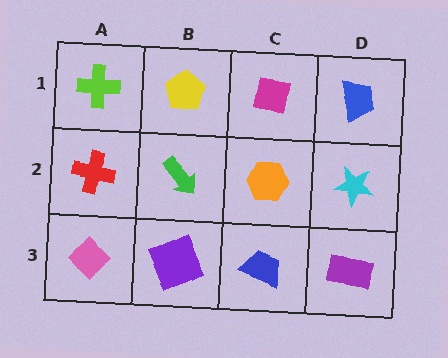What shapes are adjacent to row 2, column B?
A yellow pentagon (row 1, column B), a purple square (row 3, column B), a red cross (row 2, column A), an orange hexagon (row 2, column C).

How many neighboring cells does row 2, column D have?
3.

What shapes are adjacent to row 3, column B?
A green arrow (row 2, column B), a pink diamond (row 3, column A), a blue trapezoid (row 3, column C).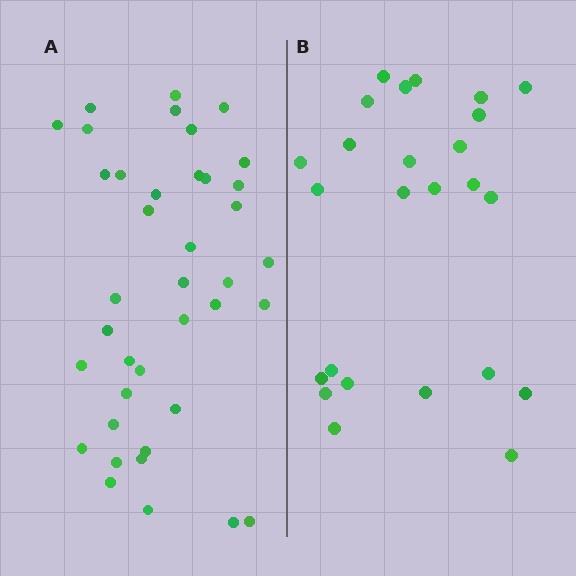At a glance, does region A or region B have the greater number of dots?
Region A (the left region) has more dots.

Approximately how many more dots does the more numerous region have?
Region A has approximately 15 more dots than region B.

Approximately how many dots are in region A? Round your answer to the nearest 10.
About 40 dots. (The exact count is 39, which rounds to 40.)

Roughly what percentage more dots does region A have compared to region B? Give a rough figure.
About 55% more.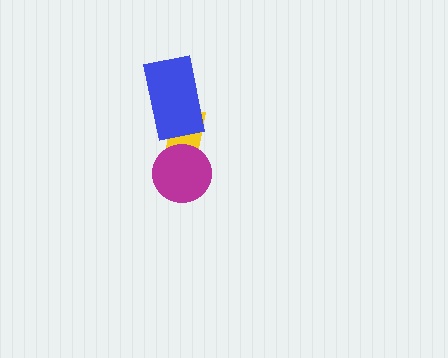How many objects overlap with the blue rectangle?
1 object overlaps with the blue rectangle.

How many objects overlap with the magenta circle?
1 object overlaps with the magenta circle.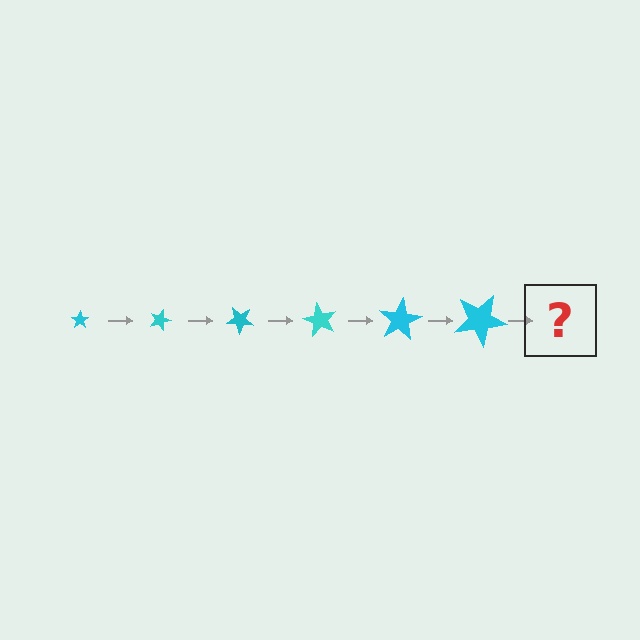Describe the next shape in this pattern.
It should be a star, larger than the previous one and rotated 120 degrees from the start.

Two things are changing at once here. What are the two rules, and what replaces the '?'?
The two rules are that the star grows larger each step and it rotates 20 degrees each step. The '?' should be a star, larger than the previous one and rotated 120 degrees from the start.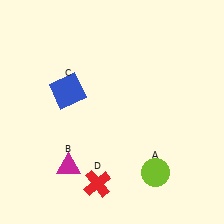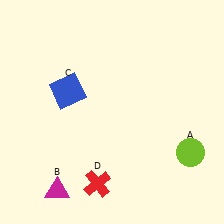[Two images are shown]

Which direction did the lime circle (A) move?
The lime circle (A) moved right.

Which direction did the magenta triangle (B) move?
The magenta triangle (B) moved down.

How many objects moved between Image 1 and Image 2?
2 objects moved between the two images.